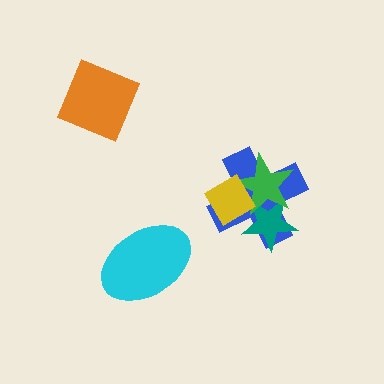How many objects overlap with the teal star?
3 objects overlap with the teal star.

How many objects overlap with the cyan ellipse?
0 objects overlap with the cyan ellipse.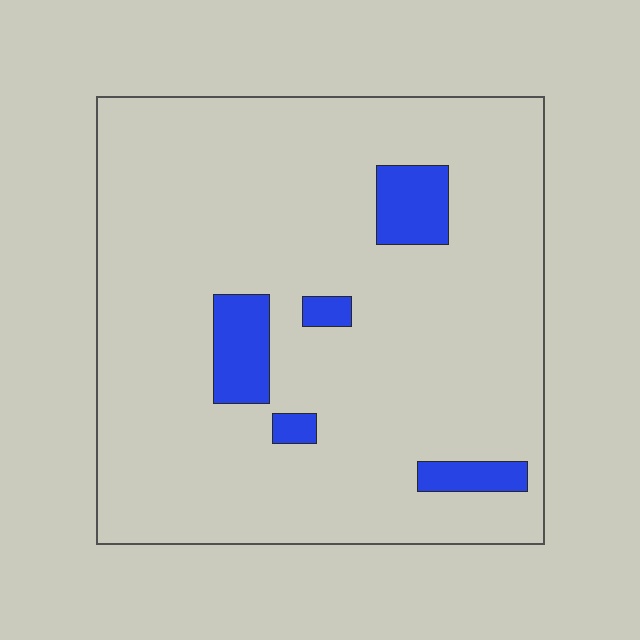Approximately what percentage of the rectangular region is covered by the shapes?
Approximately 10%.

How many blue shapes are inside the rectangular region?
5.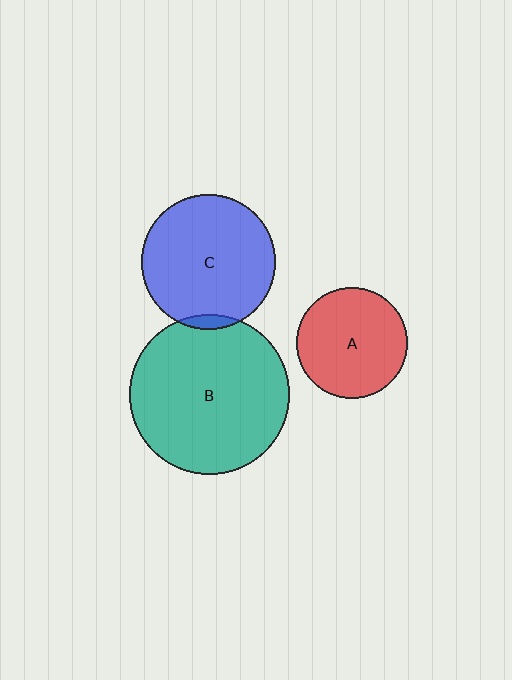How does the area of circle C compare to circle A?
Approximately 1.5 times.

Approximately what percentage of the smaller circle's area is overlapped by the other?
Approximately 5%.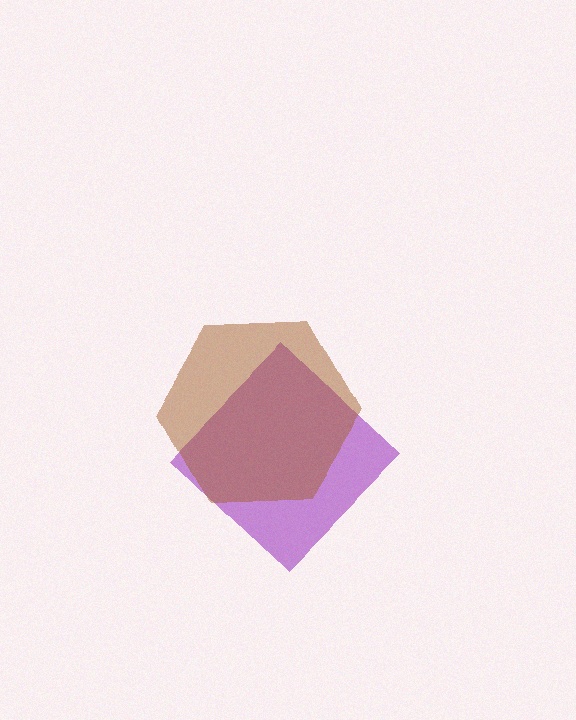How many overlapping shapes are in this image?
There are 2 overlapping shapes in the image.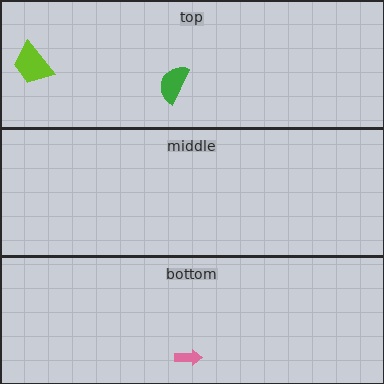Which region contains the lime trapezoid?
The top region.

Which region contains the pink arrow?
The bottom region.